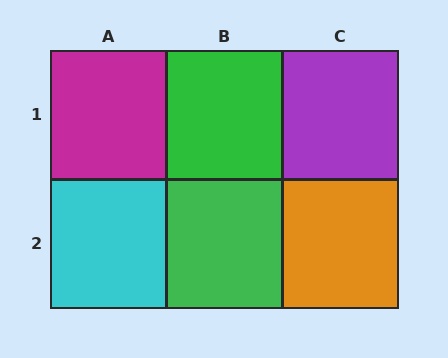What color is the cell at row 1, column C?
Purple.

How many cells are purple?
1 cell is purple.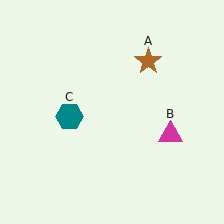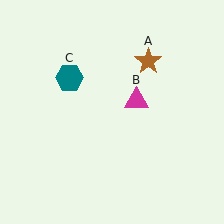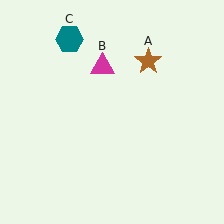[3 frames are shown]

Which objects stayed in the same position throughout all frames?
Brown star (object A) remained stationary.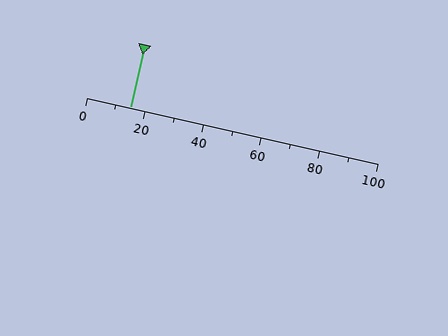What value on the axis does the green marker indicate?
The marker indicates approximately 15.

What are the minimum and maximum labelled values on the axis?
The axis runs from 0 to 100.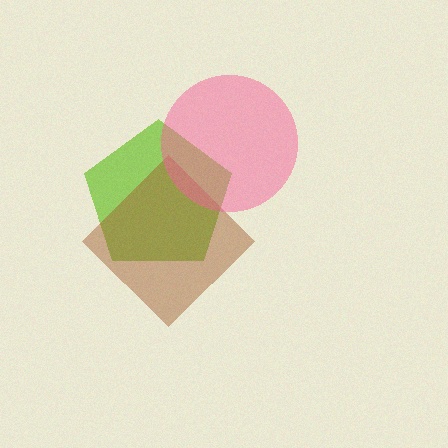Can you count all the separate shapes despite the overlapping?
Yes, there are 3 separate shapes.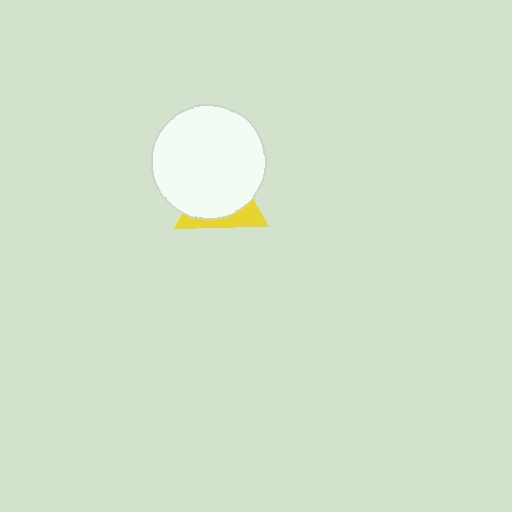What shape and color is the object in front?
The object in front is a white circle.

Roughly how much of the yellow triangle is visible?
A small part of it is visible (roughly 30%).